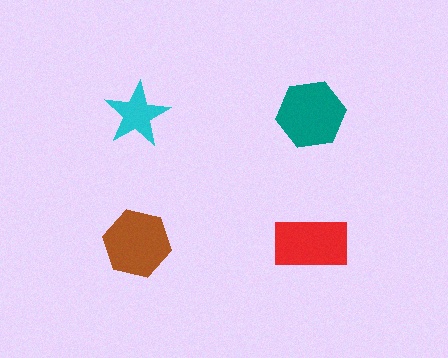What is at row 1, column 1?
A cyan star.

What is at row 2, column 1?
A brown hexagon.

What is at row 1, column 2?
A teal hexagon.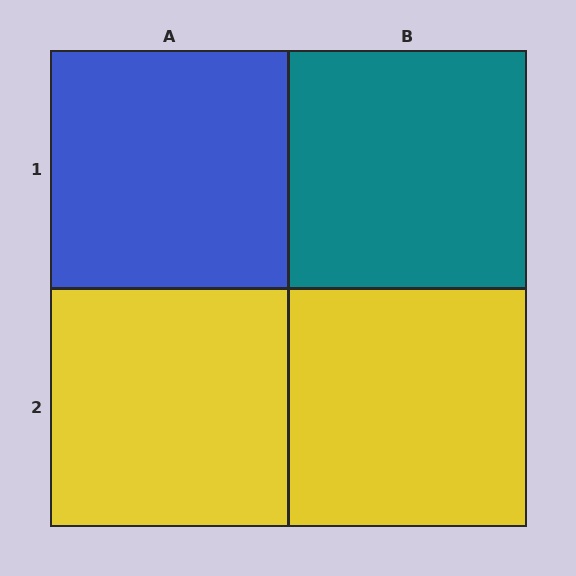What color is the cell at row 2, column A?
Yellow.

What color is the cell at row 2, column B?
Yellow.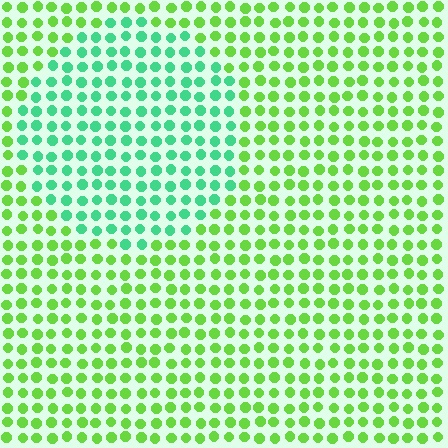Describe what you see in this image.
The image is filled with small lime elements in a uniform arrangement. A circle-shaped region is visible where the elements are tinted to a slightly different hue, forming a subtle color boundary.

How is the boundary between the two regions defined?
The boundary is defined purely by a slight shift in hue (about 46 degrees). Spacing, size, and orientation are identical on both sides.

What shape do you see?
I see a circle.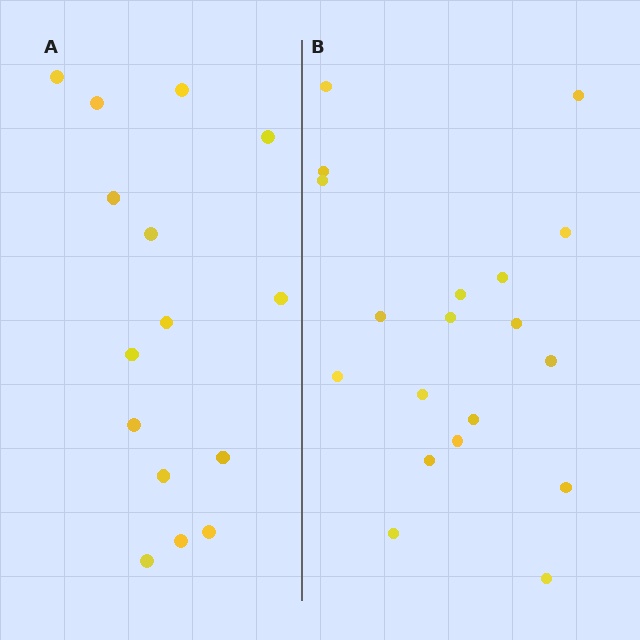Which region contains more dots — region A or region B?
Region B (the right region) has more dots.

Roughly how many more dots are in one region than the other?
Region B has about 4 more dots than region A.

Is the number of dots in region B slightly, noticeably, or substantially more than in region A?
Region B has noticeably more, but not dramatically so. The ratio is roughly 1.3 to 1.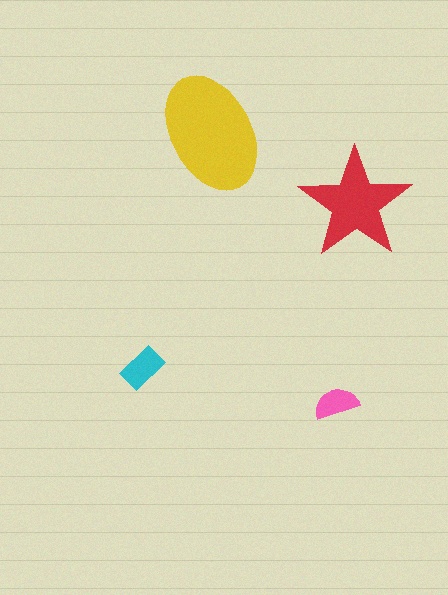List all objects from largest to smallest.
The yellow ellipse, the red star, the cyan rectangle, the pink semicircle.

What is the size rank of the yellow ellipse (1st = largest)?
1st.